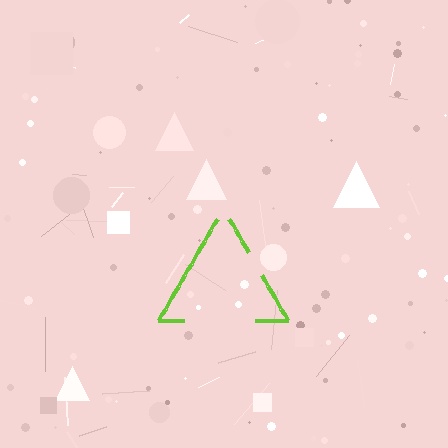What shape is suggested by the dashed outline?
The dashed outline suggests a triangle.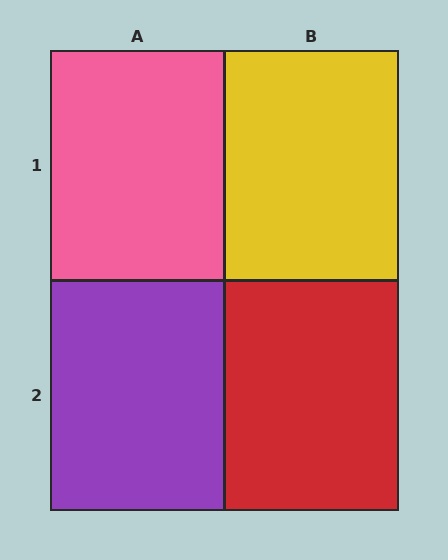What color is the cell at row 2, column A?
Purple.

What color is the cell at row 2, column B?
Red.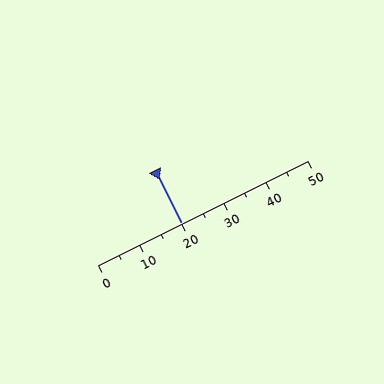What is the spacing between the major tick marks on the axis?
The major ticks are spaced 10 apart.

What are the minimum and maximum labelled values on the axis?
The axis runs from 0 to 50.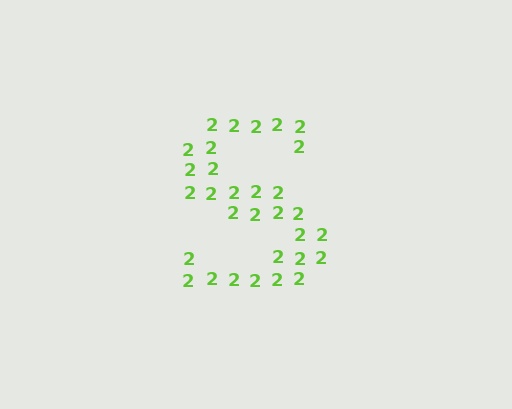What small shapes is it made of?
It is made of small digit 2's.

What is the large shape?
The large shape is the letter S.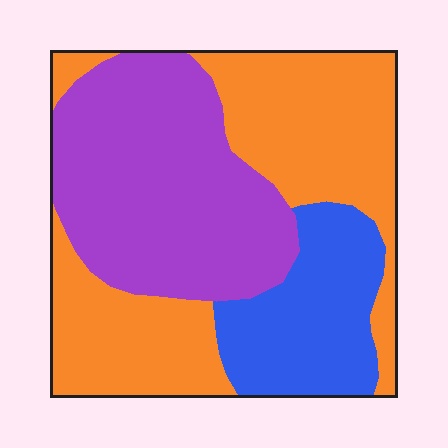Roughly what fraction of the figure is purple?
Purple covers around 40% of the figure.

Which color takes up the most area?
Orange, at roughly 45%.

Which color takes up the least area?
Blue, at roughly 20%.